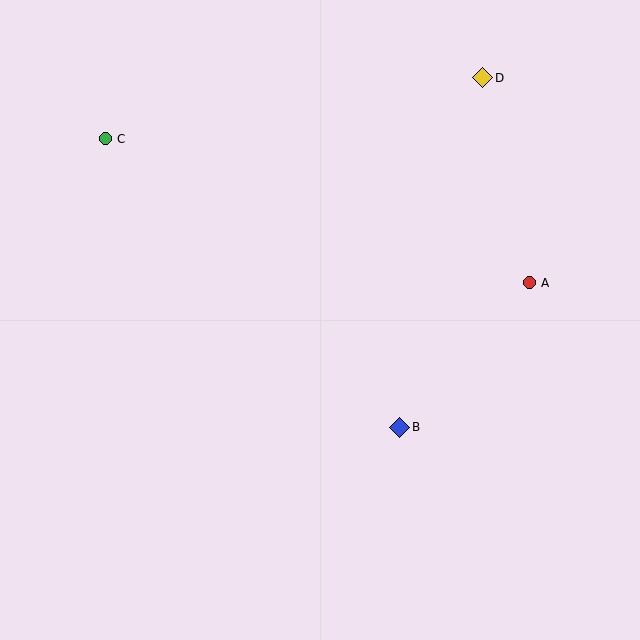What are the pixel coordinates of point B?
Point B is at (400, 427).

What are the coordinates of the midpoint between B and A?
The midpoint between B and A is at (464, 355).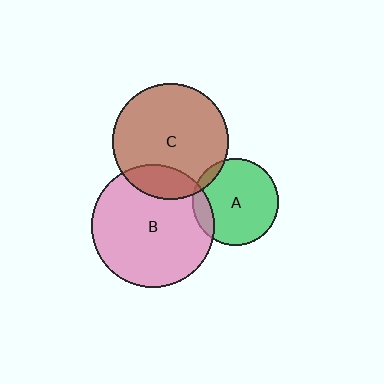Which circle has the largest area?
Circle B (pink).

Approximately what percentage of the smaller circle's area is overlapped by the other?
Approximately 20%.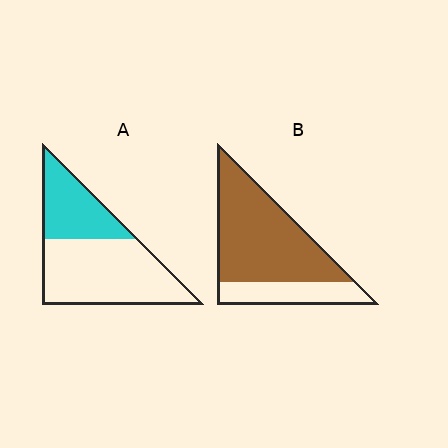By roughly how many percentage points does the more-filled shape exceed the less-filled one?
By roughly 40 percentage points (B over A).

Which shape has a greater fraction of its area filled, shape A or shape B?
Shape B.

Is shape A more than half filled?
No.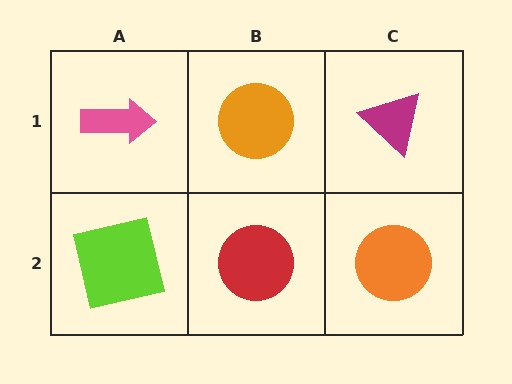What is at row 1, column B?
An orange circle.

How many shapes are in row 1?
3 shapes.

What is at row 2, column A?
A lime square.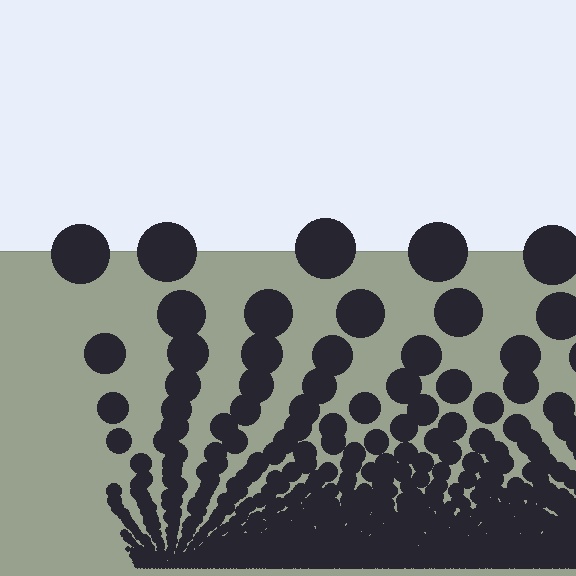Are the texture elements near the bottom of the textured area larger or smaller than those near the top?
Smaller. The gradient is inverted — elements near the bottom are smaller and denser.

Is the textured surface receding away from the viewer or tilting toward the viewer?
The surface appears to tilt toward the viewer. Texture elements get larger and sparser toward the top.